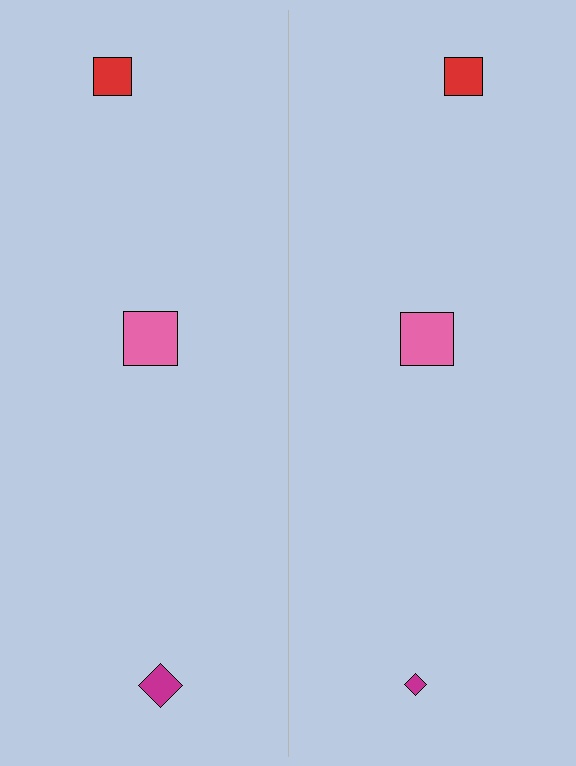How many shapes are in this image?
There are 6 shapes in this image.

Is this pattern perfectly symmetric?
No, the pattern is not perfectly symmetric. The magenta diamond on the right side has a different size than its mirror counterpart.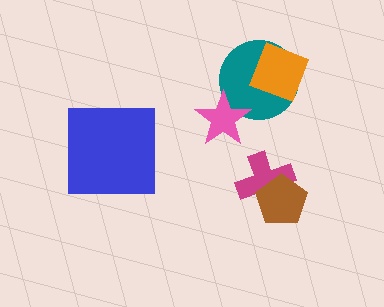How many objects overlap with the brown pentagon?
1 object overlaps with the brown pentagon.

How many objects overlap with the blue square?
0 objects overlap with the blue square.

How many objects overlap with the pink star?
1 object overlaps with the pink star.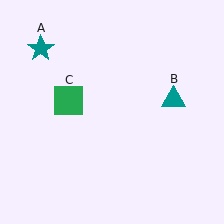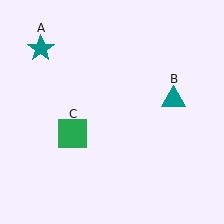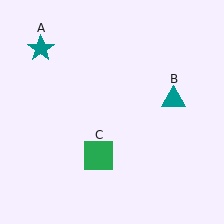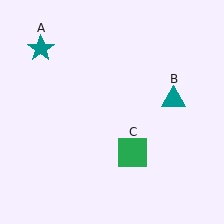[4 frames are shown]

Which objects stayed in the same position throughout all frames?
Teal star (object A) and teal triangle (object B) remained stationary.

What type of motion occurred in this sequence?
The green square (object C) rotated counterclockwise around the center of the scene.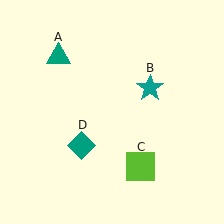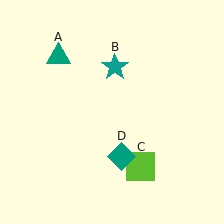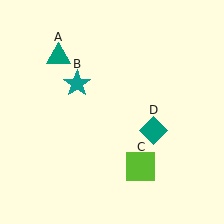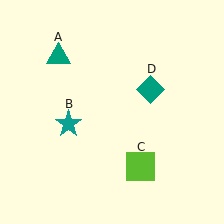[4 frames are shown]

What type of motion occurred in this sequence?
The teal star (object B), teal diamond (object D) rotated counterclockwise around the center of the scene.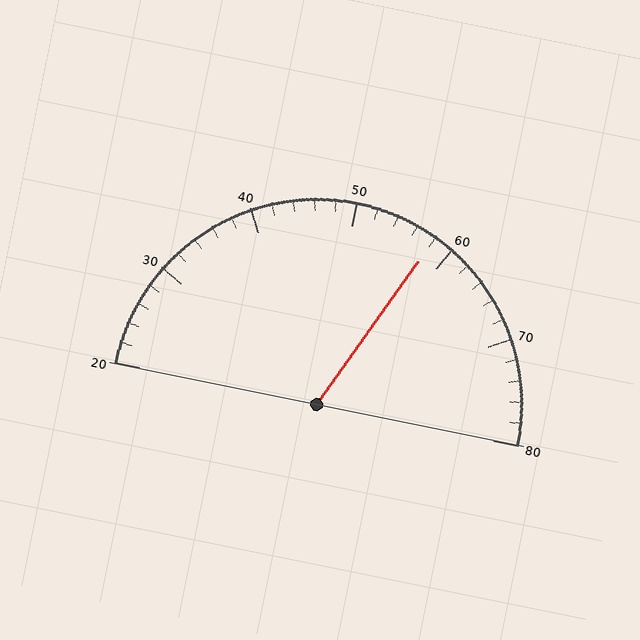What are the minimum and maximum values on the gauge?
The gauge ranges from 20 to 80.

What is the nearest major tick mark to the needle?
The nearest major tick mark is 60.